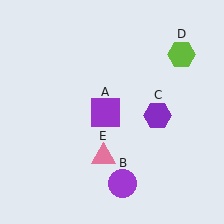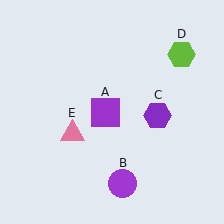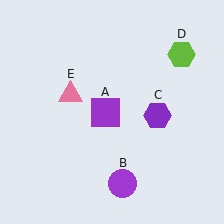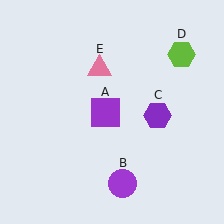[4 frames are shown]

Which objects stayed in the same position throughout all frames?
Purple square (object A) and purple circle (object B) and purple hexagon (object C) and lime hexagon (object D) remained stationary.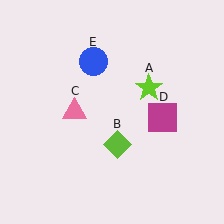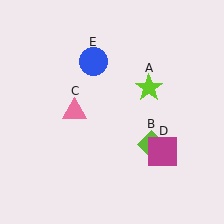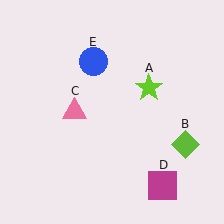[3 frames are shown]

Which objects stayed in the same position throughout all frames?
Lime star (object A) and pink triangle (object C) and blue circle (object E) remained stationary.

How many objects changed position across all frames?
2 objects changed position: lime diamond (object B), magenta square (object D).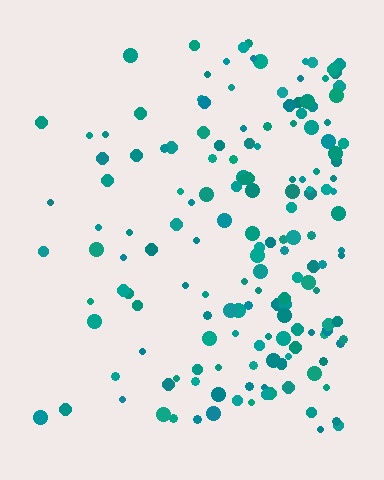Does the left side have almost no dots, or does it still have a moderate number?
Still a moderate number, just noticeably fewer than the right.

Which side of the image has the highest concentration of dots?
The right.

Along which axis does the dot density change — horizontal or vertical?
Horizontal.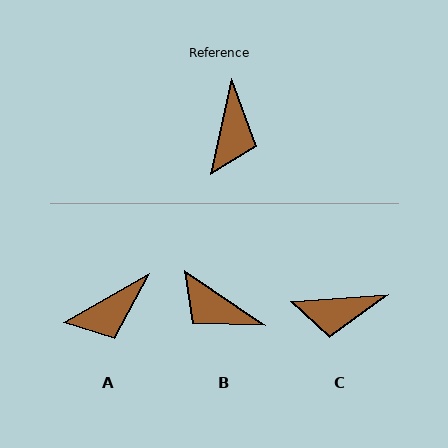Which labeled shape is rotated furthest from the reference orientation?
B, about 113 degrees away.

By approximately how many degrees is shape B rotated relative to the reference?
Approximately 113 degrees clockwise.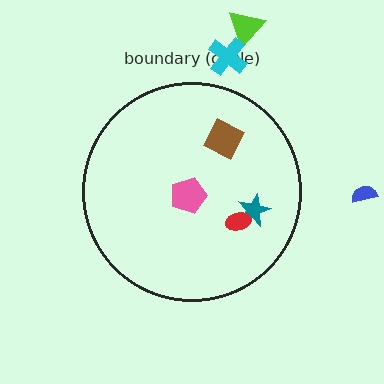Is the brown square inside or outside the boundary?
Inside.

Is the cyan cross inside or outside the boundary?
Outside.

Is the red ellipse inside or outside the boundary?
Inside.